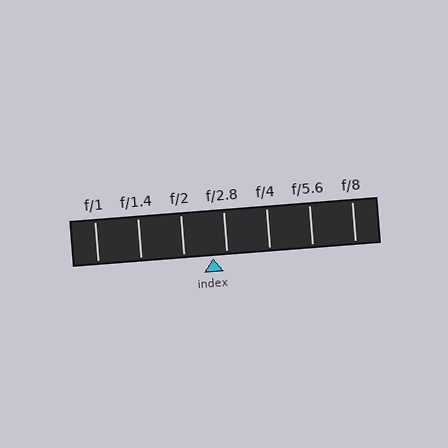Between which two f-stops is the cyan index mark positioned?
The index mark is between f/2 and f/2.8.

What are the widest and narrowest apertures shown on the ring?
The widest aperture shown is f/1 and the narrowest is f/8.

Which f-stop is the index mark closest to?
The index mark is closest to f/2.8.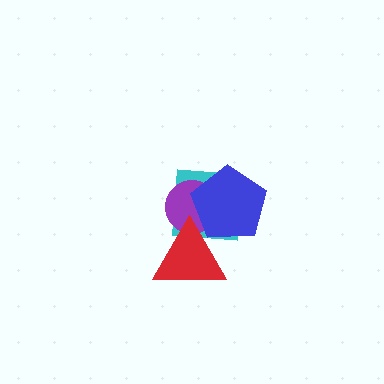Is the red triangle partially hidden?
No, no other shape covers it.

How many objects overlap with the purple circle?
3 objects overlap with the purple circle.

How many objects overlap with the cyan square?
3 objects overlap with the cyan square.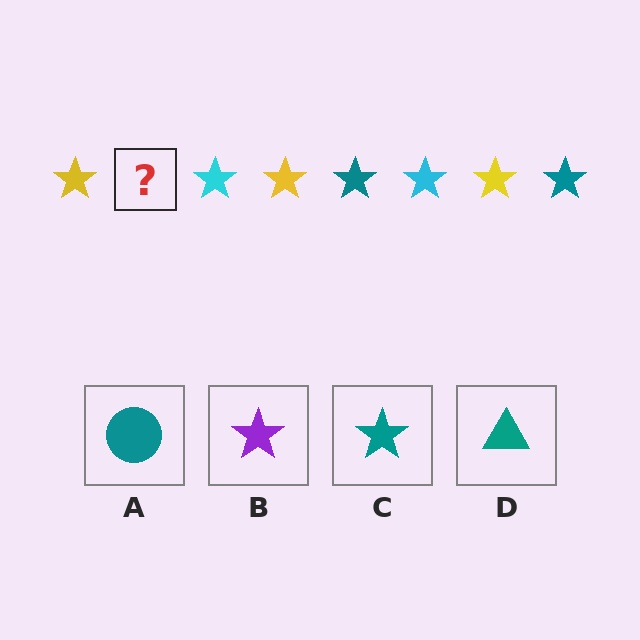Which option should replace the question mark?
Option C.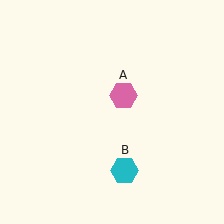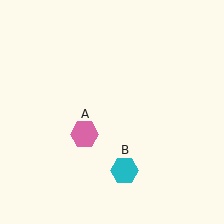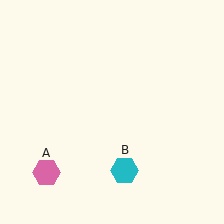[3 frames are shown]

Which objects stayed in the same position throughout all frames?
Cyan hexagon (object B) remained stationary.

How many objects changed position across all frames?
1 object changed position: pink hexagon (object A).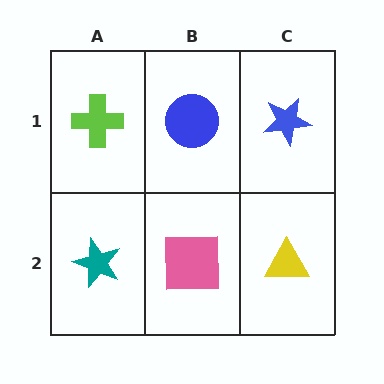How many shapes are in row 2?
3 shapes.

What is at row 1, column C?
A blue star.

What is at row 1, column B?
A blue circle.